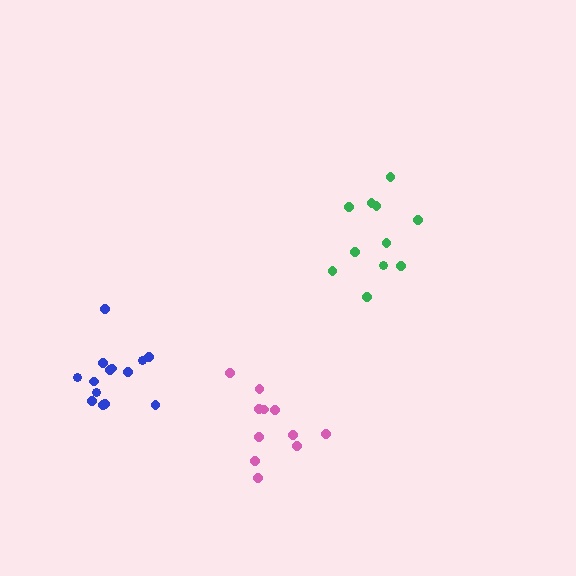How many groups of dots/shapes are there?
There are 3 groups.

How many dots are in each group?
Group 1: 11 dots, Group 2: 14 dots, Group 3: 11 dots (36 total).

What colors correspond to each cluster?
The clusters are colored: pink, blue, green.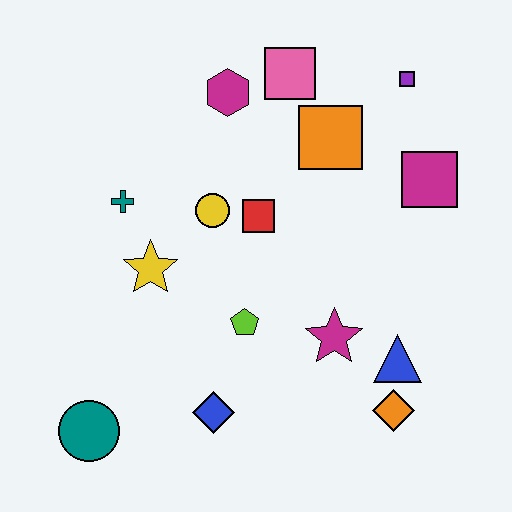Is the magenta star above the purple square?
No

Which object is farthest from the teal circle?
The purple square is farthest from the teal circle.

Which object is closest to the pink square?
The magenta hexagon is closest to the pink square.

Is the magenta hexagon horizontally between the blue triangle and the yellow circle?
Yes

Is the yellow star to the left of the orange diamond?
Yes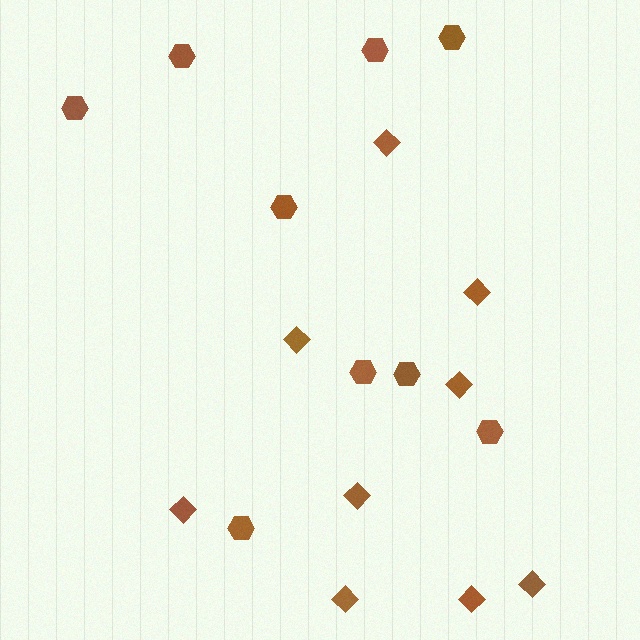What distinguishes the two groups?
There are 2 groups: one group of diamonds (9) and one group of hexagons (9).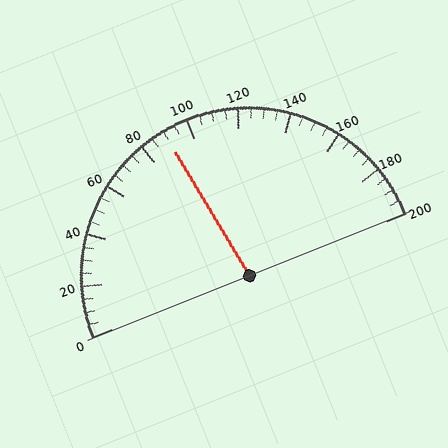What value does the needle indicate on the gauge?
The needle indicates approximately 90.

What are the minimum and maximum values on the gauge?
The gauge ranges from 0 to 200.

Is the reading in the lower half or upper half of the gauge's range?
The reading is in the lower half of the range (0 to 200).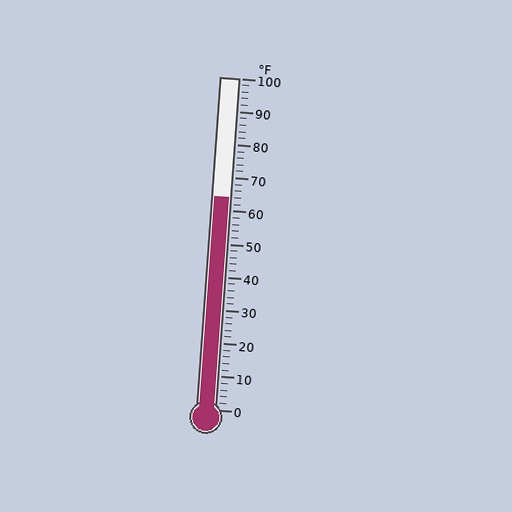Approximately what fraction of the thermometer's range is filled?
The thermometer is filled to approximately 65% of its range.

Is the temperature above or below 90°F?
The temperature is below 90°F.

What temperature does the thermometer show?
The thermometer shows approximately 64°F.